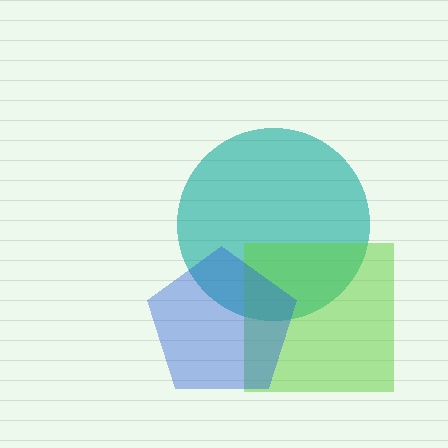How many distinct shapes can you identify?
There are 3 distinct shapes: a teal circle, a lime square, a blue pentagon.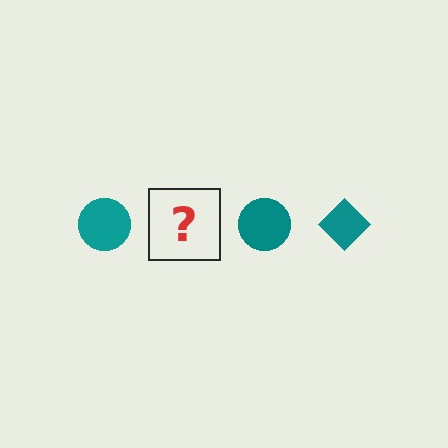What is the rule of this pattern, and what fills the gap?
The rule is that the pattern cycles through circle, diamond shapes in teal. The gap should be filled with a teal diamond.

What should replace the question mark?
The question mark should be replaced with a teal diamond.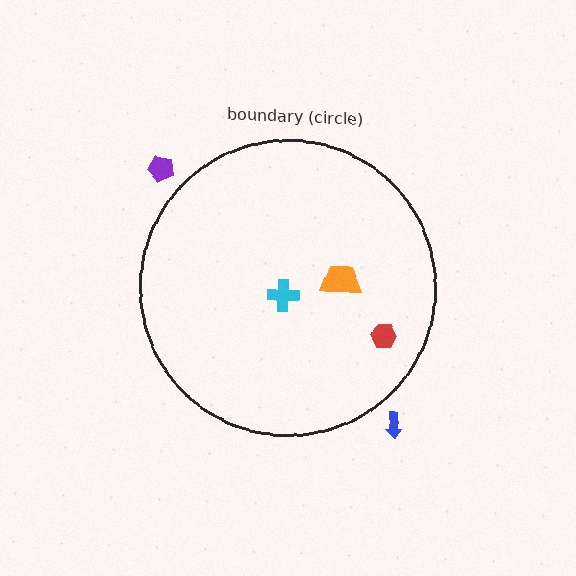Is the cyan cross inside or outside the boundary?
Inside.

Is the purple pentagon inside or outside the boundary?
Outside.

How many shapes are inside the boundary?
3 inside, 2 outside.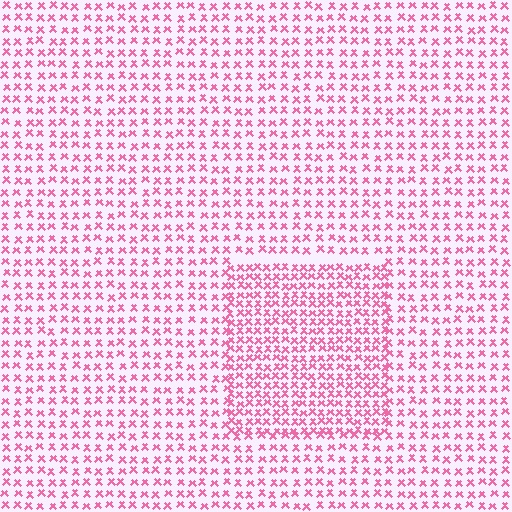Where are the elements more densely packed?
The elements are more densely packed inside the rectangle boundary.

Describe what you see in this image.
The image contains small pink elements arranged at two different densities. A rectangle-shaped region is visible where the elements are more densely packed than the surrounding area.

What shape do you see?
I see a rectangle.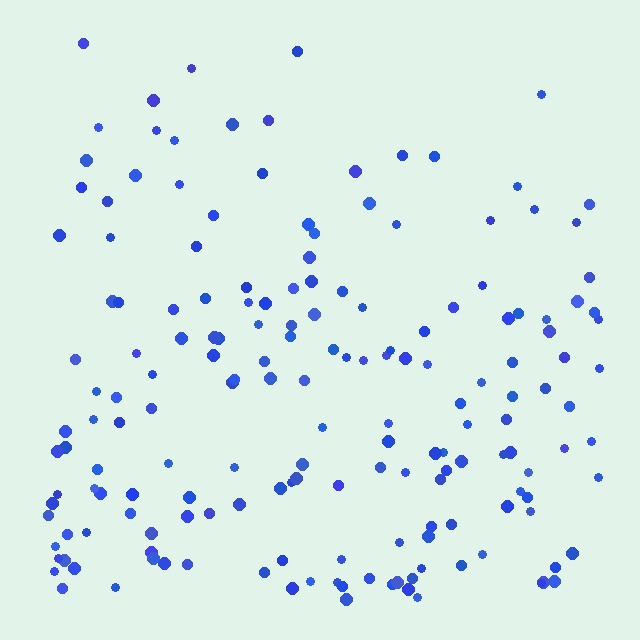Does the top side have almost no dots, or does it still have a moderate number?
Still a moderate number, just noticeably fewer than the bottom.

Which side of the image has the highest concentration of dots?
The bottom.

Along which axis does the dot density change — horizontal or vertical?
Vertical.